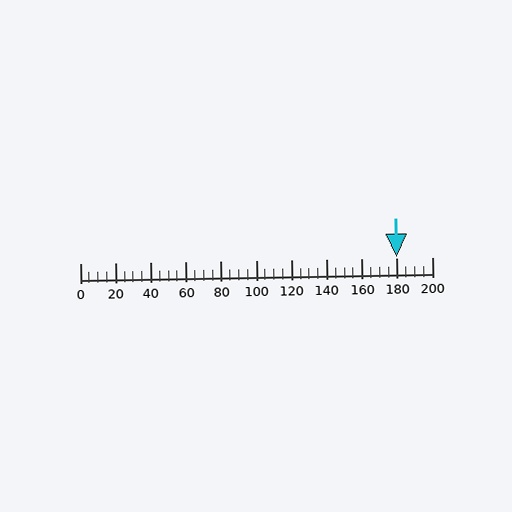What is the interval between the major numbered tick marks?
The major tick marks are spaced 20 units apart.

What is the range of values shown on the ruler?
The ruler shows values from 0 to 200.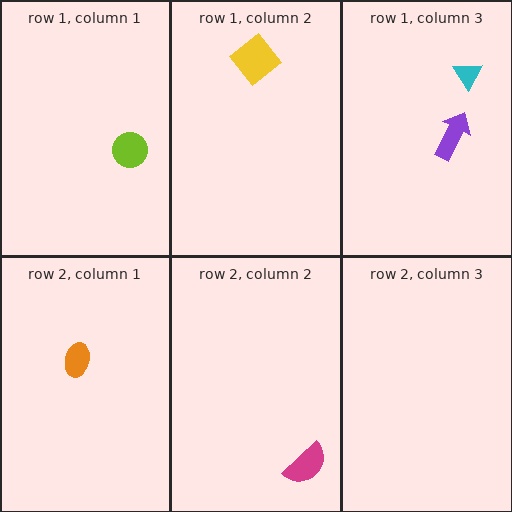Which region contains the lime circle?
The row 1, column 1 region.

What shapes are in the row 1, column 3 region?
The cyan triangle, the purple arrow.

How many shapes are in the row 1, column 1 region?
1.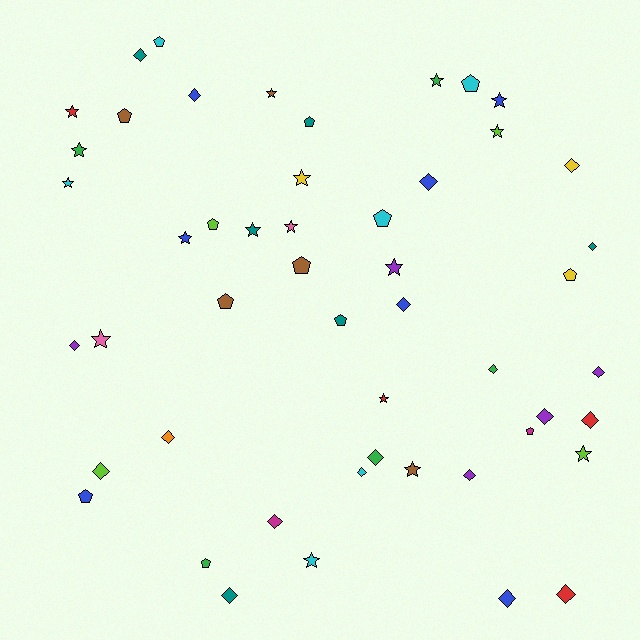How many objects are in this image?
There are 50 objects.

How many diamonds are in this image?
There are 20 diamonds.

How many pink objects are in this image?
There are 2 pink objects.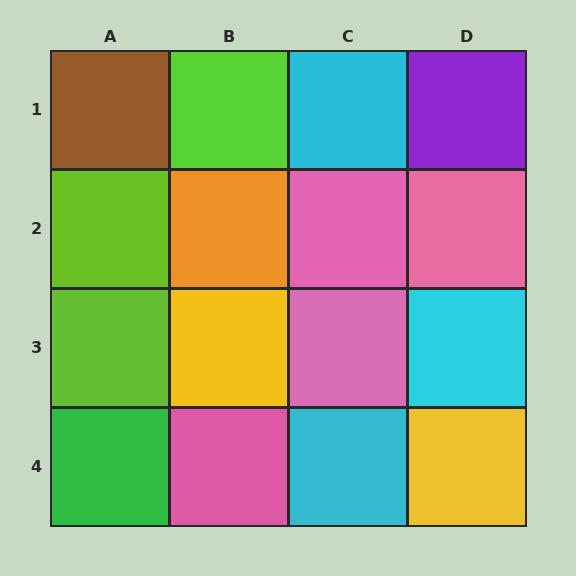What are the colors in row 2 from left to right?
Lime, orange, pink, pink.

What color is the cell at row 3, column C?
Pink.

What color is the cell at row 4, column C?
Cyan.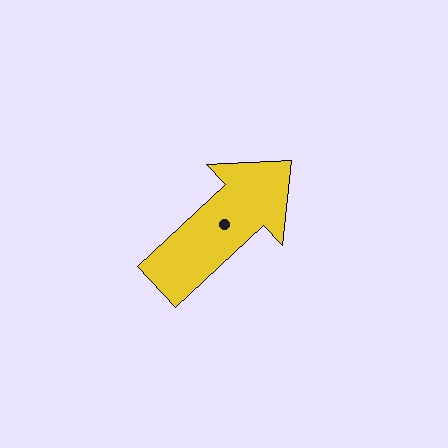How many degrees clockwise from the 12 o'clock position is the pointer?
Approximately 47 degrees.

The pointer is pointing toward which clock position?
Roughly 2 o'clock.